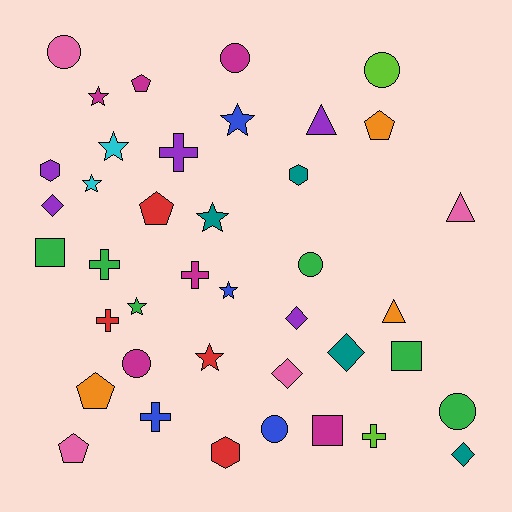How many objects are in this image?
There are 40 objects.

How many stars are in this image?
There are 8 stars.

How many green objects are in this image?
There are 6 green objects.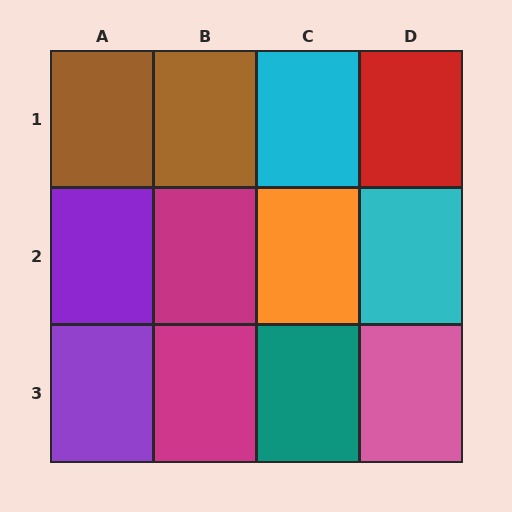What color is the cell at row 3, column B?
Magenta.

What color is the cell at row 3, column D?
Pink.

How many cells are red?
1 cell is red.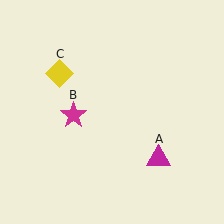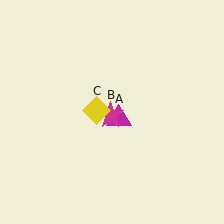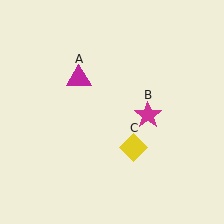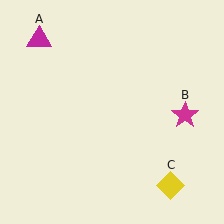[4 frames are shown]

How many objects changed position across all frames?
3 objects changed position: magenta triangle (object A), magenta star (object B), yellow diamond (object C).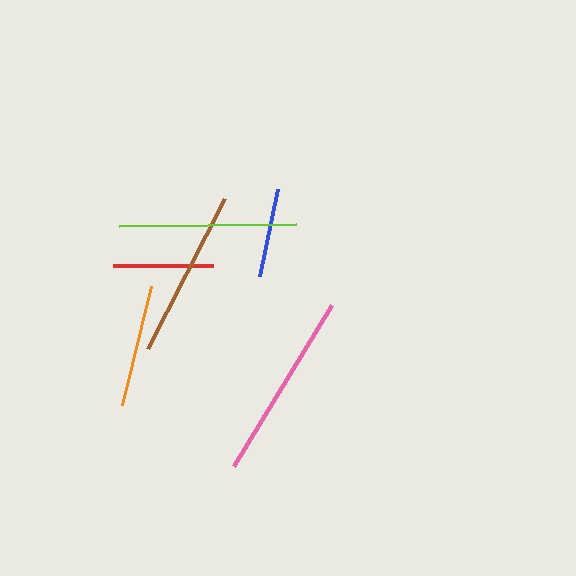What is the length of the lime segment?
The lime segment is approximately 177 pixels long.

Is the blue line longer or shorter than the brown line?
The brown line is longer than the blue line.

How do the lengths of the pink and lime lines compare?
The pink and lime lines are approximately the same length.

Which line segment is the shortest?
The blue line is the shortest at approximately 89 pixels.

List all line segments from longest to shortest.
From longest to shortest: pink, lime, brown, orange, red, blue.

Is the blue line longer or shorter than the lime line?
The lime line is longer than the blue line.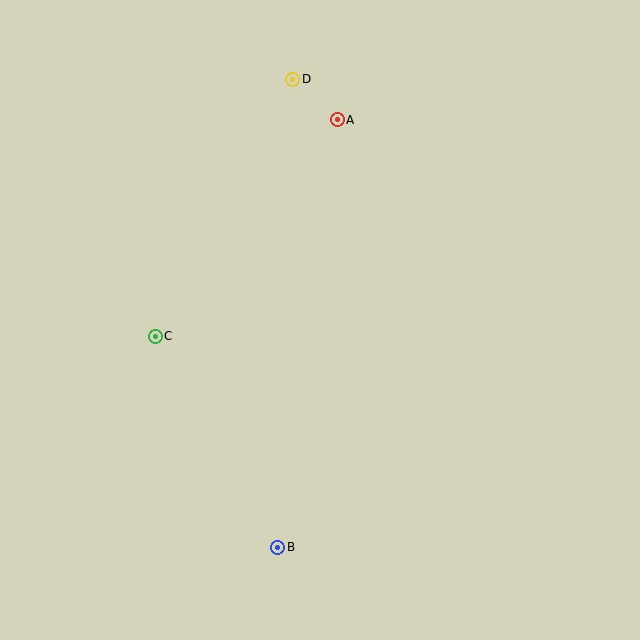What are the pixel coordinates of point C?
Point C is at (155, 336).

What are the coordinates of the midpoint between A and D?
The midpoint between A and D is at (315, 99).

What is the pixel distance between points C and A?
The distance between C and A is 283 pixels.